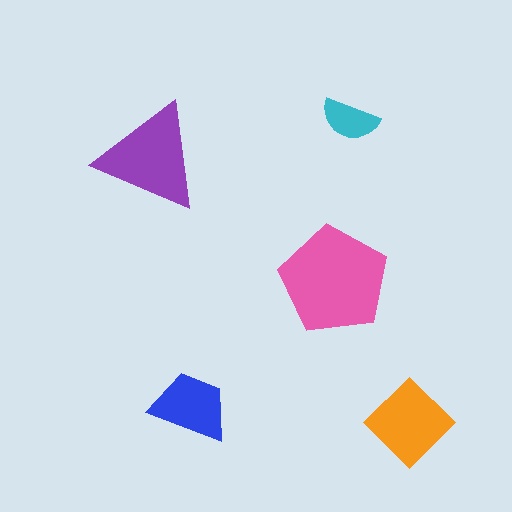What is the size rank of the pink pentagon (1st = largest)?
1st.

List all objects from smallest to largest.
The cyan semicircle, the blue trapezoid, the orange diamond, the purple triangle, the pink pentagon.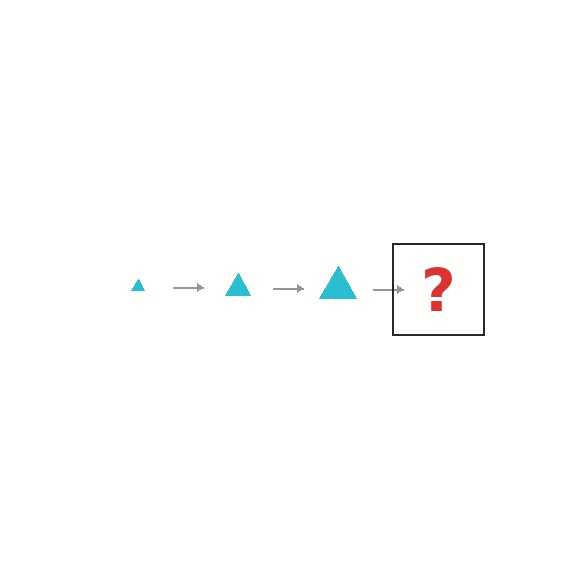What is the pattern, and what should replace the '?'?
The pattern is that the triangle gets progressively larger each step. The '?' should be a cyan triangle, larger than the previous one.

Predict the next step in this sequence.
The next step is a cyan triangle, larger than the previous one.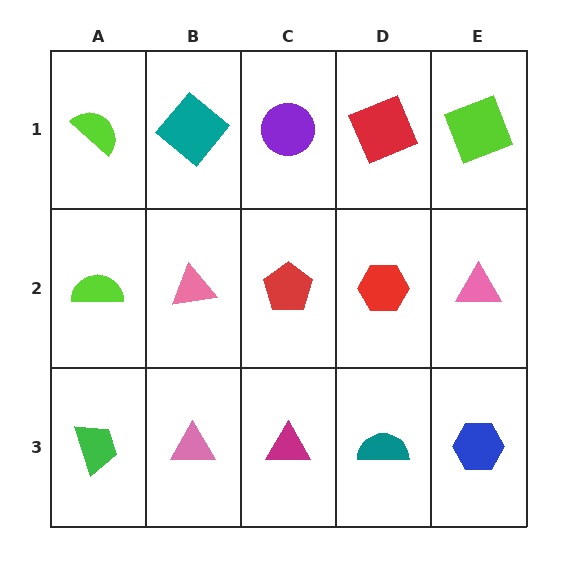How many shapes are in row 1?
5 shapes.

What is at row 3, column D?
A teal semicircle.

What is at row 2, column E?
A pink triangle.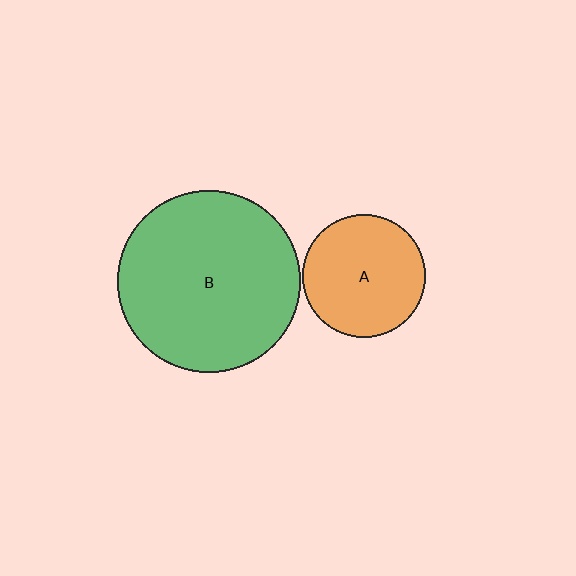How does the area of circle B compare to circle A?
Approximately 2.2 times.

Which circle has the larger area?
Circle B (green).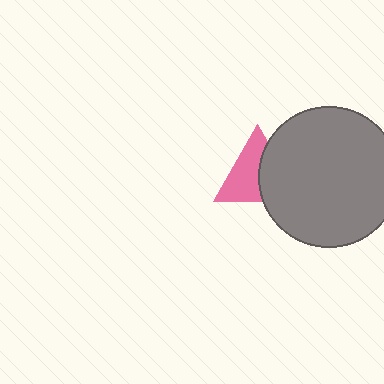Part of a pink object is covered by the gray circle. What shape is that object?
It is a triangle.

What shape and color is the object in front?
The object in front is a gray circle.